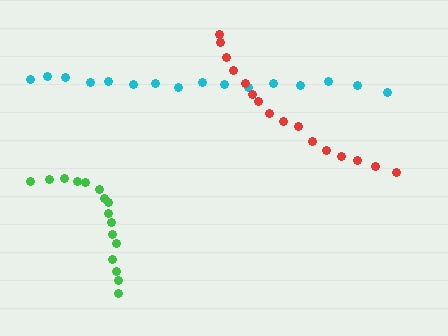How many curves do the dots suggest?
There are 3 distinct paths.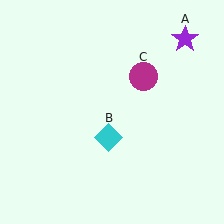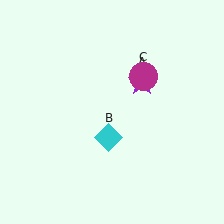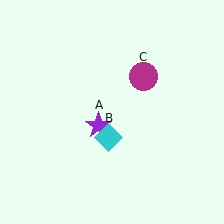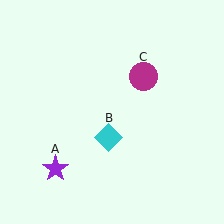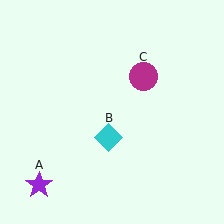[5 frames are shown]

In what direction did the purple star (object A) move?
The purple star (object A) moved down and to the left.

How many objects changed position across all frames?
1 object changed position: purple star (object A).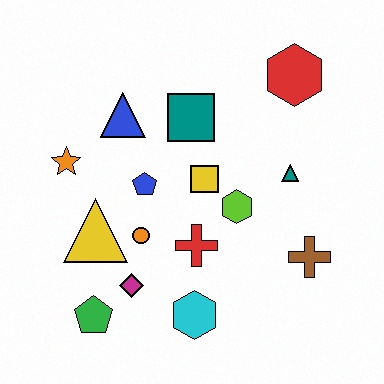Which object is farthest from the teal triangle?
The green pentagon is farthest from the teal triangle.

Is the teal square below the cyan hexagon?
No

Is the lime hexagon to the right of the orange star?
Yes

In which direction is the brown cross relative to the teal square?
The brown cross is below the teal square.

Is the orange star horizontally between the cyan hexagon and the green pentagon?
No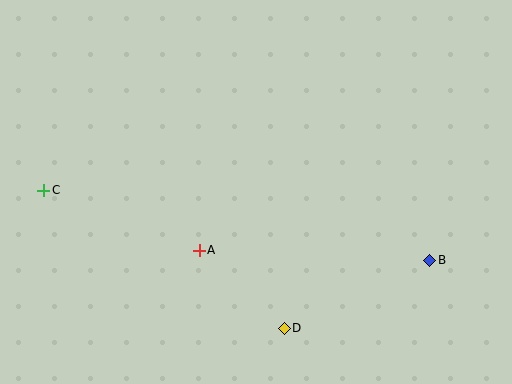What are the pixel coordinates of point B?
Point B is at (430, 260).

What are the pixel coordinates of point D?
Point D is at (284, 328).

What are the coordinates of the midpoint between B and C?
The midpoint between B and C is at (237, 225).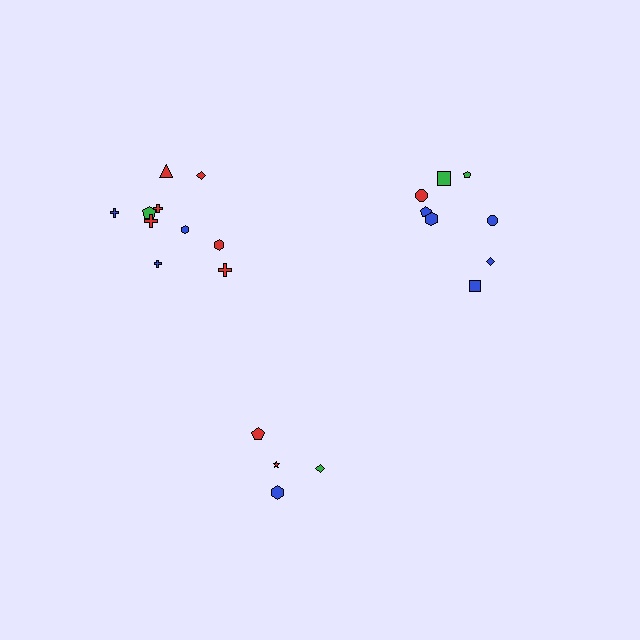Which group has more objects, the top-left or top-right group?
The top-left group.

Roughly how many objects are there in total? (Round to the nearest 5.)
Roughly 20 objects in total.